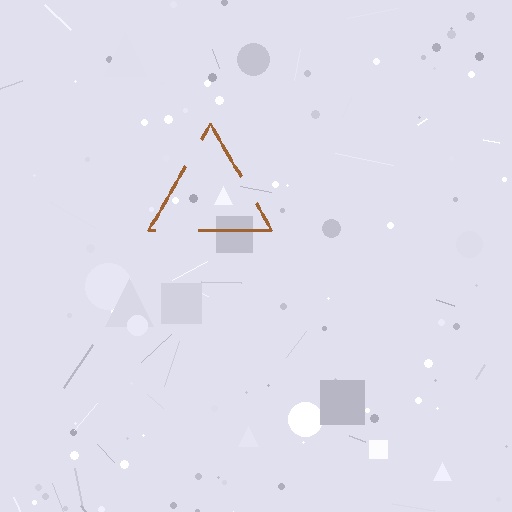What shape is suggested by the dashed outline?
The dashed outline suggests a triangle.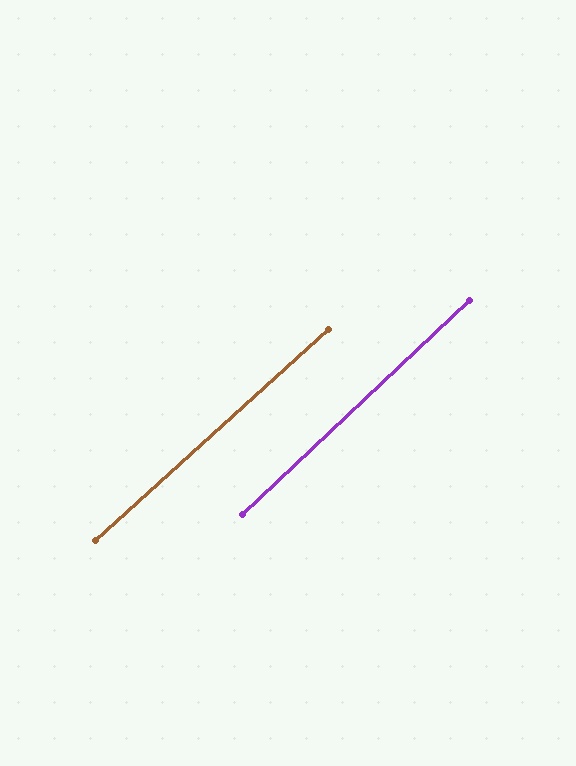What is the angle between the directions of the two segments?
Approximately 1 degree.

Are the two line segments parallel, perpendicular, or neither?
Parallel — their directions differ by only 1.2°.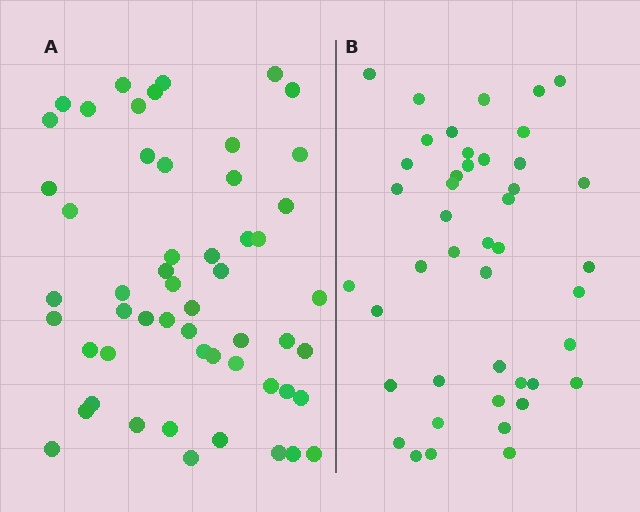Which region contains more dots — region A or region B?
Region A (the left region) has more dots.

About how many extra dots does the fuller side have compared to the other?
Region A has roughly 10 or so more dots than region B.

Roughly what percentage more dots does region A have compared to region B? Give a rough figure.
About 25% more.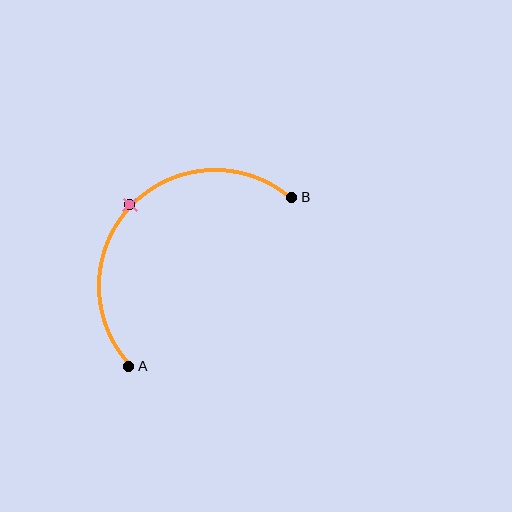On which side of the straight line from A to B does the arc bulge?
The arc bulges above and to the left of the straight line connecting A and B.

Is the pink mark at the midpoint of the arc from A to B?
Yes. The pink mark lies on the arc at equal arc-length from both A and B — it is the arc midpoint.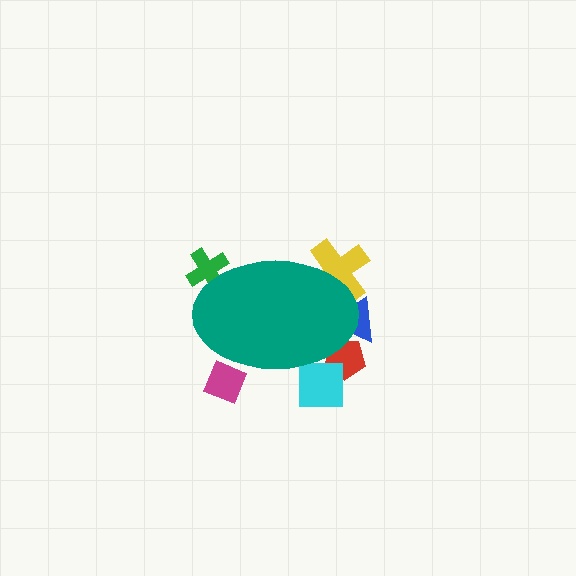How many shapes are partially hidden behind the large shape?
6 shapes are partially hidden.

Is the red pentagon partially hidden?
Yes, the red pentagon is partially hidden behind the teal ellipse.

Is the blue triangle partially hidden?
Yes, the blue triangle is partially hidden behind the teal ellipse.